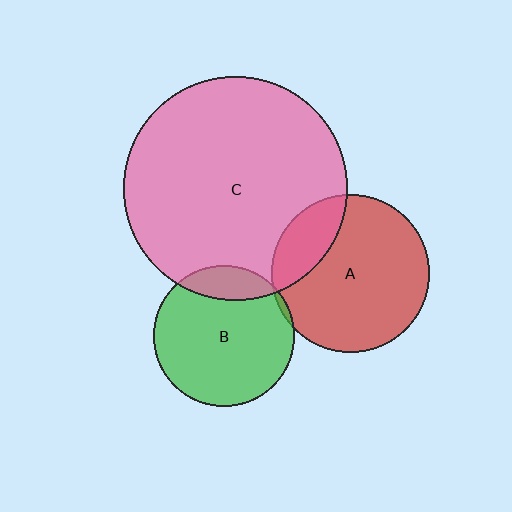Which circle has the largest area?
Circle C (pink).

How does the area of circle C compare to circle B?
Approximately 2.5 times.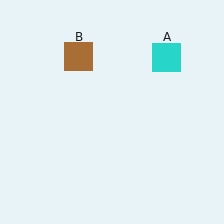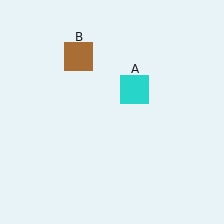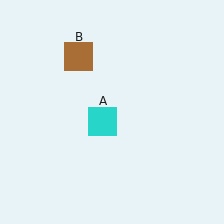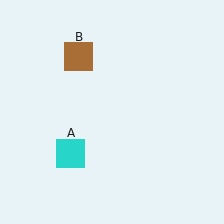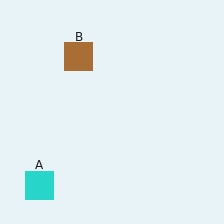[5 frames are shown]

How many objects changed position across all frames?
1 object changed position: cyan square (object A).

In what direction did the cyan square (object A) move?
The cyan square (object A) moved down and to the left.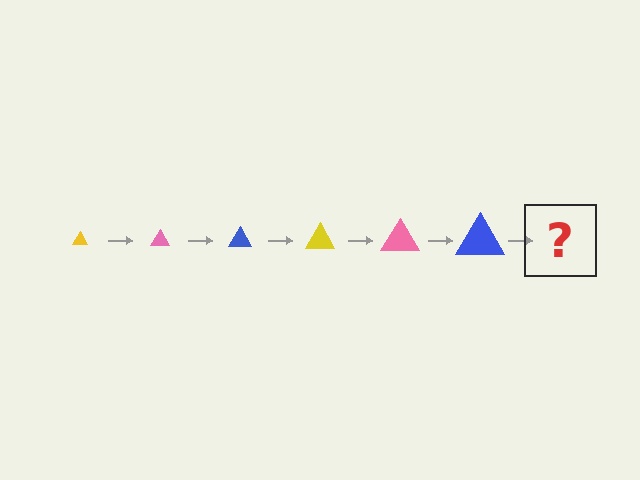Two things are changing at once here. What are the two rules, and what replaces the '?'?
The two rules are that the triangle grows larger each step and the color cycles through yellow, pink, and blue. The '?' should be a yellow triangle, larger than the previous one.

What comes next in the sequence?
The next element should be a yellow triangle, larger than the previous one.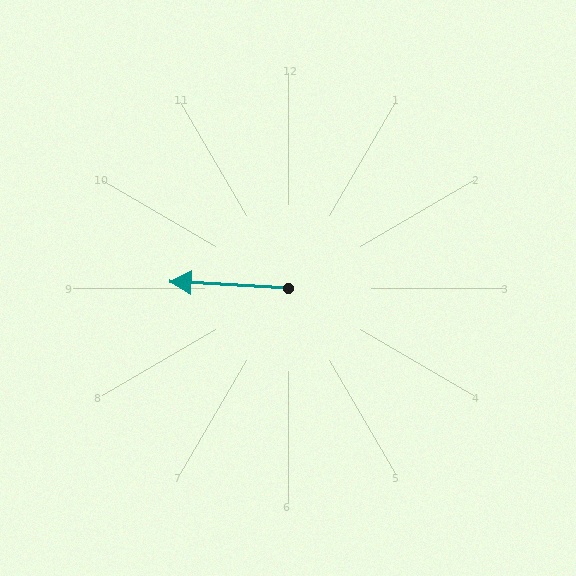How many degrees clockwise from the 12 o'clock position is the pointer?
Approximately 273 degrees.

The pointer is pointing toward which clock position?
Roughly 9 o'clock.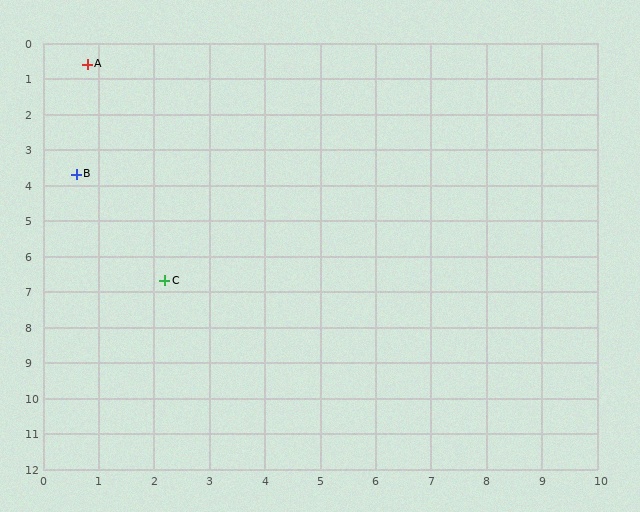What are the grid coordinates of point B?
Point B is at approximately (0.6, 3.7).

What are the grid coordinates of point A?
Point A is at approximately (0.8, 0.6).